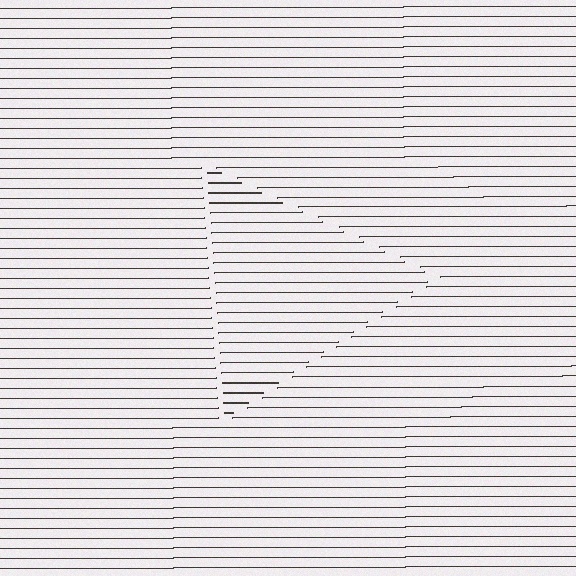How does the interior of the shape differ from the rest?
The interior of the shape contains the same grating, shifted by half a period — the contour is defined by the phase discontinuity where line-ends from the inner and outer gratings abut.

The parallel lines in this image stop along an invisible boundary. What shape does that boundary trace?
An illusory triangle. The interior of the shape contains the same grating, shifted by half a period — the contour is defined by the phase discontinuity where line-ends from the inner and outer gratings abut.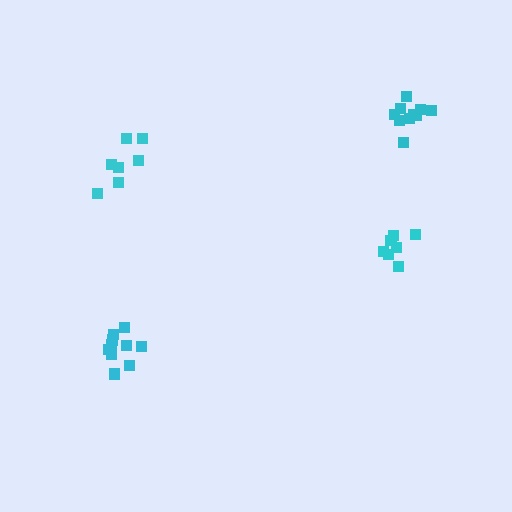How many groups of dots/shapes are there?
There are 4 groups.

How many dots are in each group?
Group 1: 7 dots, Group 2: 10 dots, Group 3: 10 dots, Group 4: 7 dots (34 total).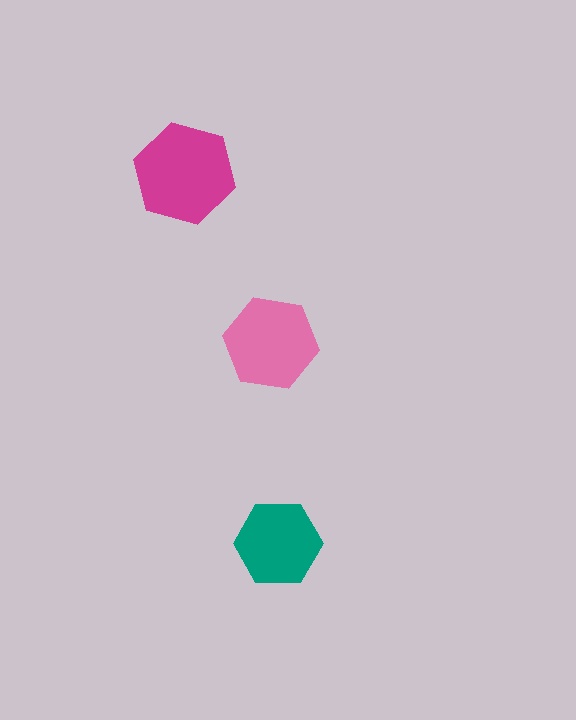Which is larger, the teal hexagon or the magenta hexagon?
The magenta one.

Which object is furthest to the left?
The magenta hexagon is leftmost.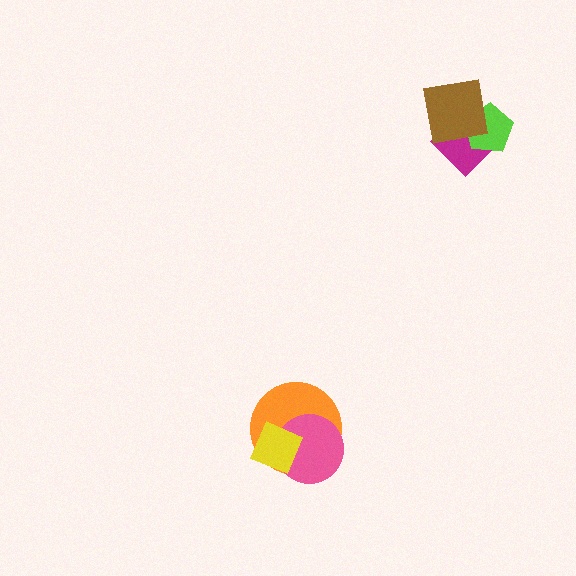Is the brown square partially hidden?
No, no other shape covers it.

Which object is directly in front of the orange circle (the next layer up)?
The pink circle is directly in front of the orange circle.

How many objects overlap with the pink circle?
2 objects overlap with the pink circle.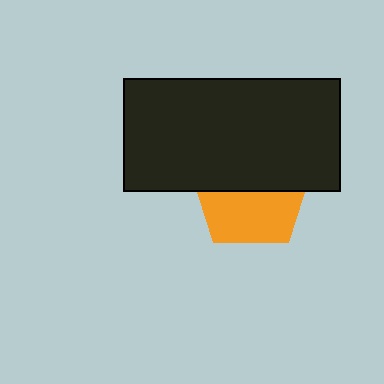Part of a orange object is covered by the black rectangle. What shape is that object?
It is a pentagon.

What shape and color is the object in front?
The object in front is a black rectangle.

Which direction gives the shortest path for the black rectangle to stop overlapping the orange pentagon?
Moving up gives the shortest separation.